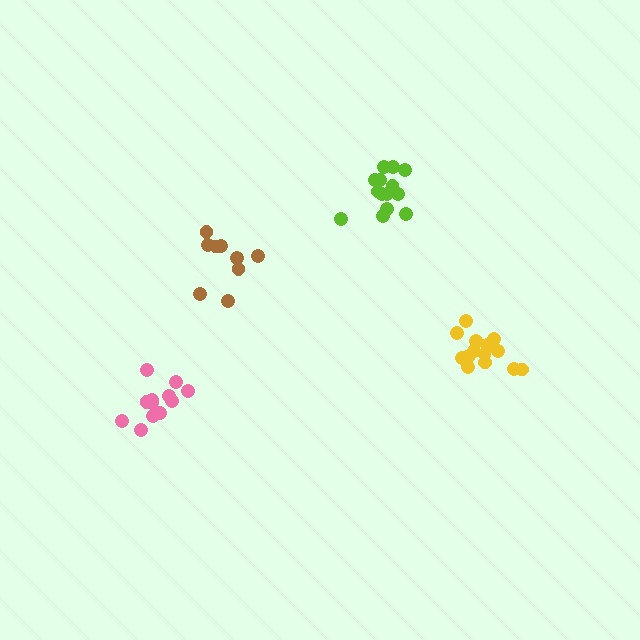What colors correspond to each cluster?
The clusters are colored: pink, brown, yellow, lime.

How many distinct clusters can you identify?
There are 4 distinct clusters.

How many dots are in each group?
Group 1: 12 dots, Group 2: 9 dots, Group 3: 14 dots, Group 4: 14 dots (49 total).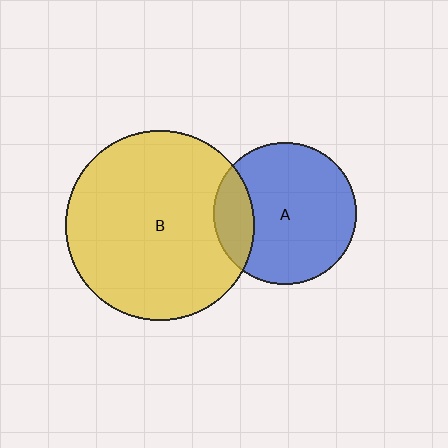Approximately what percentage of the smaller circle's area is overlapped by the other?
Approximately 20%.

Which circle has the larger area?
Circle B (yellow).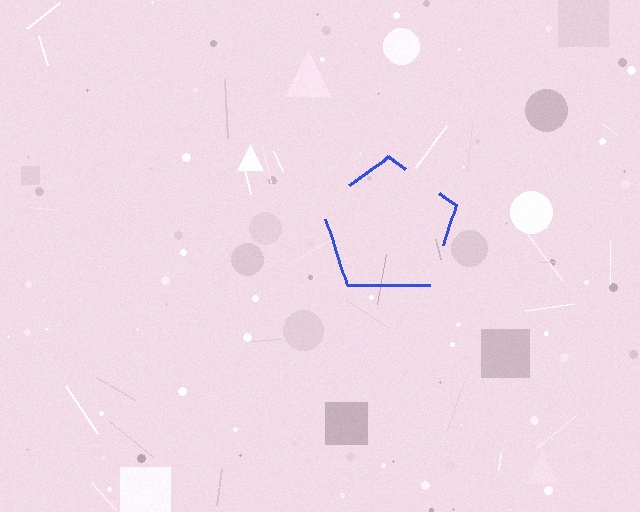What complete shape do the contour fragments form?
The contour fragments form a pentagon.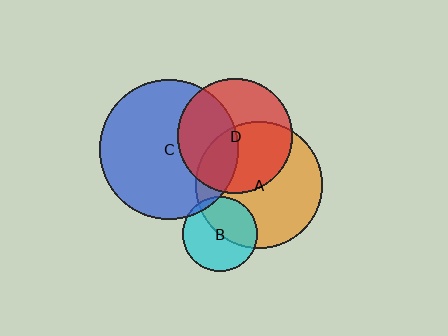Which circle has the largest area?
Circle C (blue).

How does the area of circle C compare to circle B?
Approximately 3.5 times.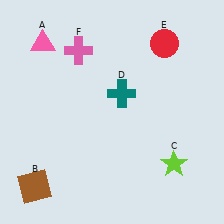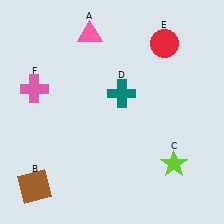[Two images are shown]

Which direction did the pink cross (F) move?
The pink cross (F) moved left.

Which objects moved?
The objects that moved are: the pink triangle (A), the pink cross (F).